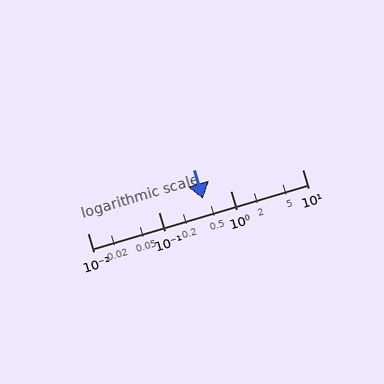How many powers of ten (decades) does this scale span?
The scale spans 3 decades, from 0.01 to 10.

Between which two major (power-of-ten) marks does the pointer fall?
The pointer is between 0.1 and 1.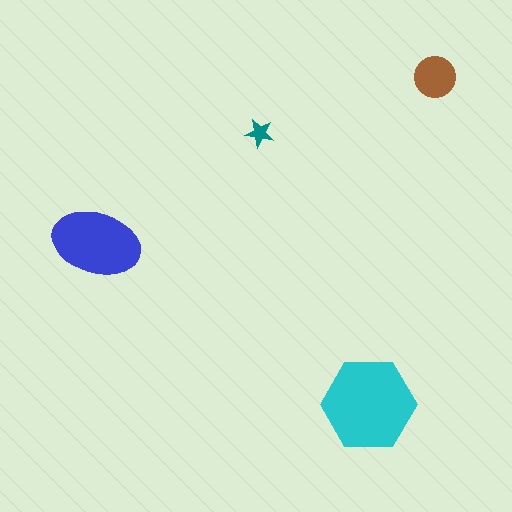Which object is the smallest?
The teal star.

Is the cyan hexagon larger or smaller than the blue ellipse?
Larger.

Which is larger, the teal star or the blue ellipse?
The blue ellipse.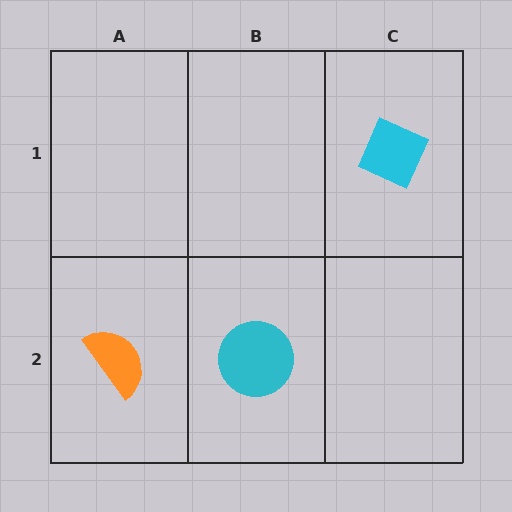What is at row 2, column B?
A cyan circle.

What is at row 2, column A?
An orange semicircle.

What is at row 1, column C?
A cyan diamond.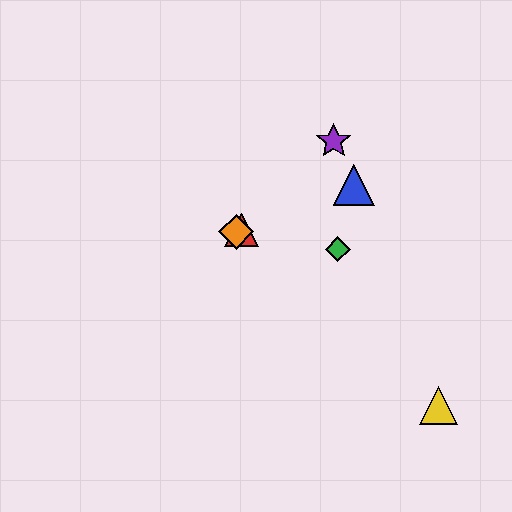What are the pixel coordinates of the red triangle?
The red triangle is at (242, 230).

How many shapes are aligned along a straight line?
3 shapes (the red triangle, the blue triangle, the orange diamond) are aligned along a straight line.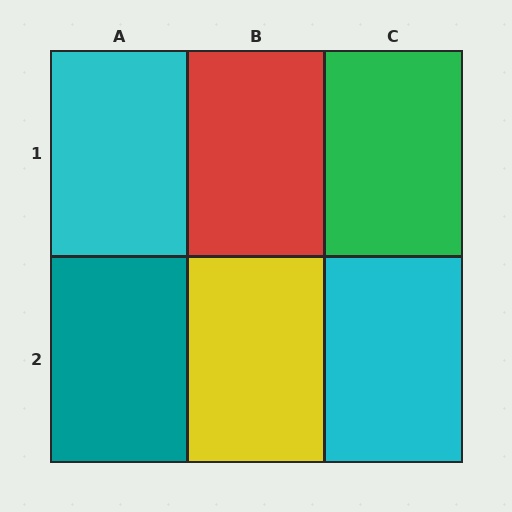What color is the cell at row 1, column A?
Cyan.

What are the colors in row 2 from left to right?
Teal, yellow, cyan.